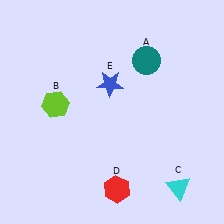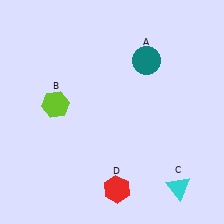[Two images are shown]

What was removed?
The blue star (E) was removed in Image 2.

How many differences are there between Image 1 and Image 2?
There is 1 difference between the two images.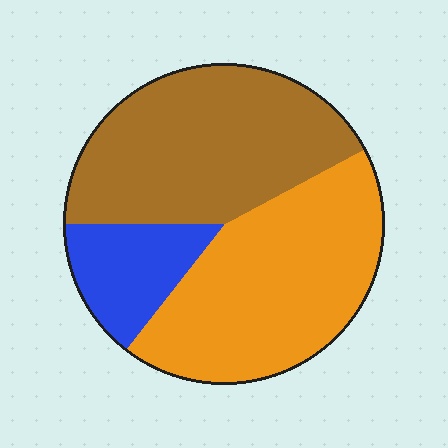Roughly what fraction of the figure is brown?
Brown takes up between a quarter and a half of the figure.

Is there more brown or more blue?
Brown.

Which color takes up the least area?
Blue, at roughly 15%.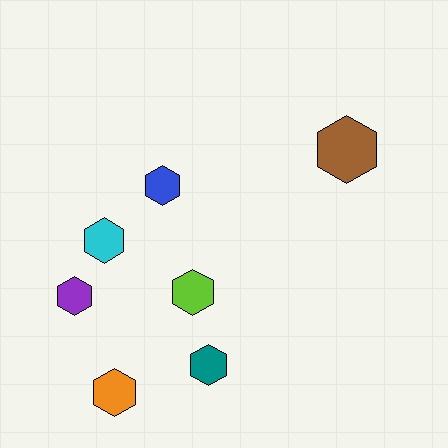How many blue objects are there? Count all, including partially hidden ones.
There is 1 blue object.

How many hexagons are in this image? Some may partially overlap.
There are 7 hexagons.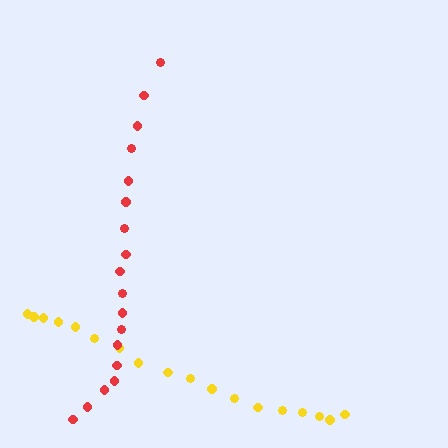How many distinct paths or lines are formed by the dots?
There are 2 distinct paths.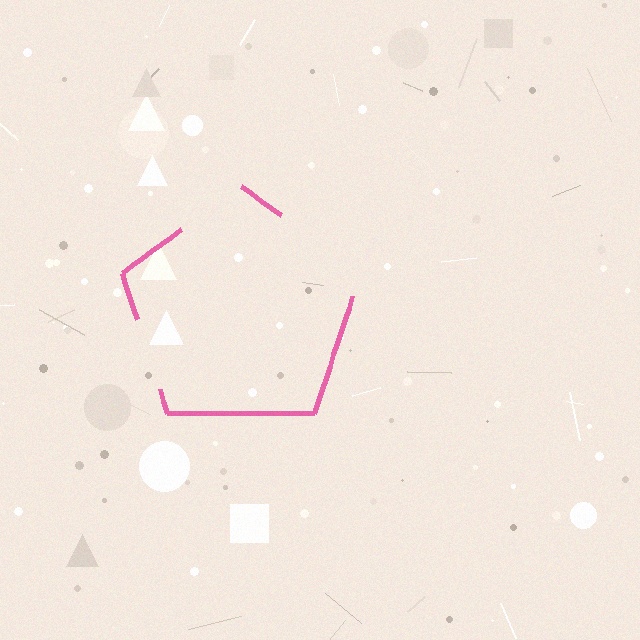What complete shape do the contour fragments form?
The contour fragments form a pentagon.